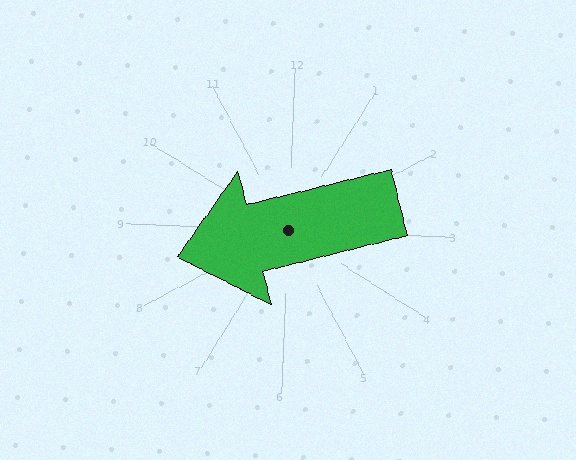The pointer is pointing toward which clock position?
Roughly 8 o'clock.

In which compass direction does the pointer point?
West.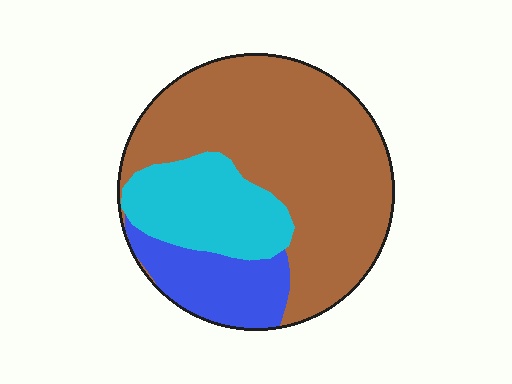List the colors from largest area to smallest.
From largest to smallest: brown, cyan, blue.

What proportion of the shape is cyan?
Cyan takes up less than a quarter of the shape.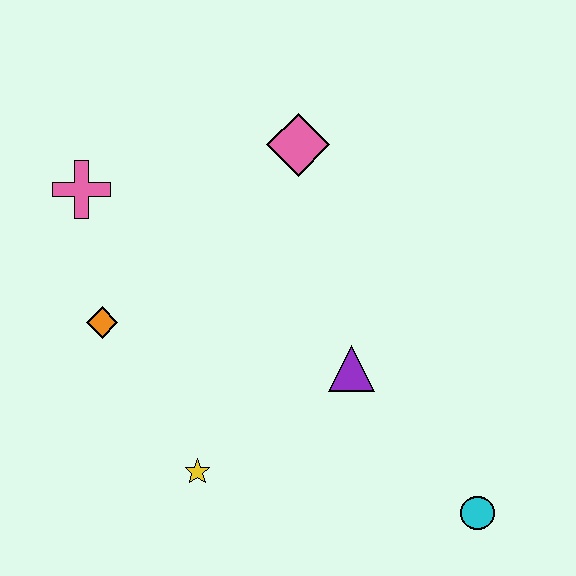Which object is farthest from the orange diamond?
The cyan circle is farthest from the orange diamond.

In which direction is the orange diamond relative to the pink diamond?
The orange diamond is to the left of the pink diamond.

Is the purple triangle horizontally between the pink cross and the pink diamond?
No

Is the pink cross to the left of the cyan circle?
Yes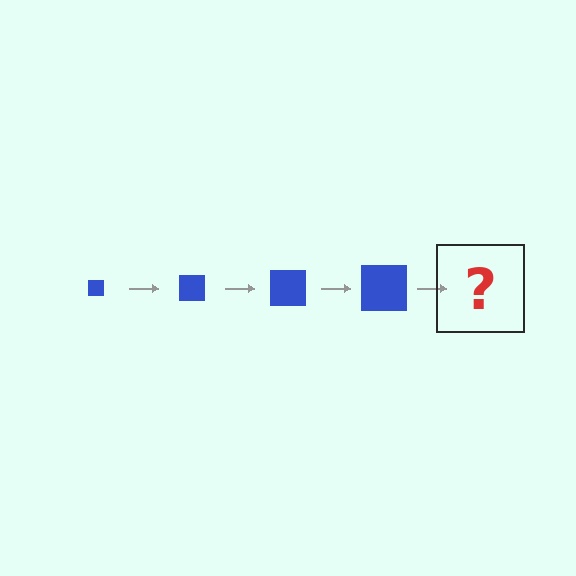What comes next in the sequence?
The next element should be a blue square, larger than the previous one.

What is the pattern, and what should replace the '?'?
The pattern is that the square gets progressively larger each step. The '?' should be a blue square, larger than the previous one.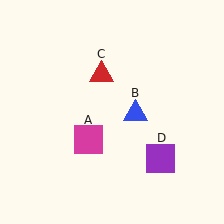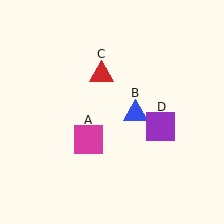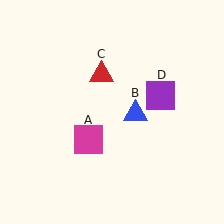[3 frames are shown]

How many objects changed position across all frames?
1 object changed position: purple square (object D).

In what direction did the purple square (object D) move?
The purple square (object D) moved up.